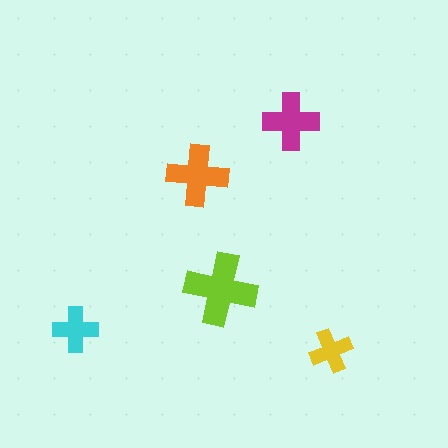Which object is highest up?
The magenta cross is topmost.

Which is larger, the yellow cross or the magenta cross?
The magenta one.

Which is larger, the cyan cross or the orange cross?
The orange one.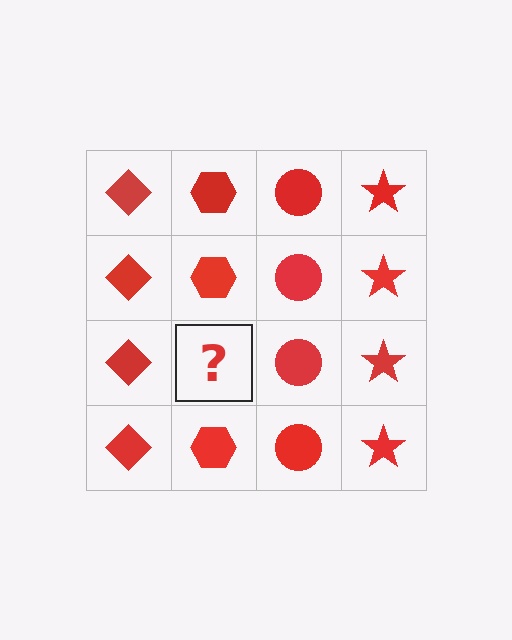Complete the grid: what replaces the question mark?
The question mark should be replaced with a red hexagon.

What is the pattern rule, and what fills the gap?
The rule is that each column has a consistent shape. The gap should be filled with a red hexagon.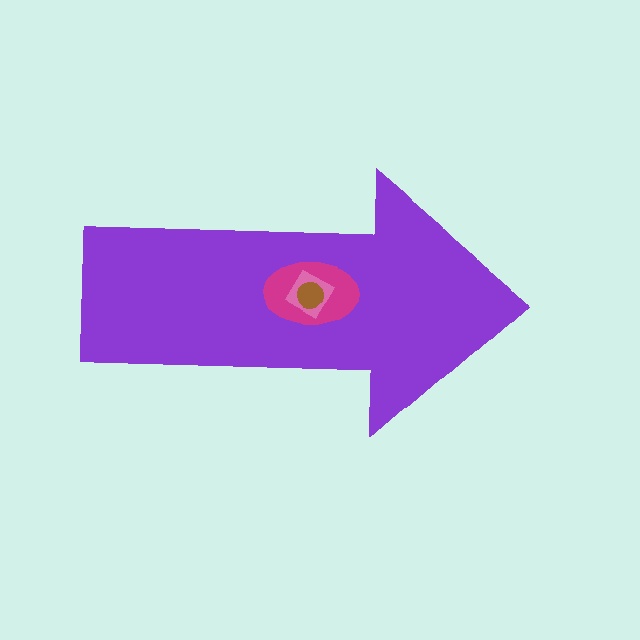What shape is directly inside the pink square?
The brown circle.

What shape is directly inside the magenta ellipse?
The pink square.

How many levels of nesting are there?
4.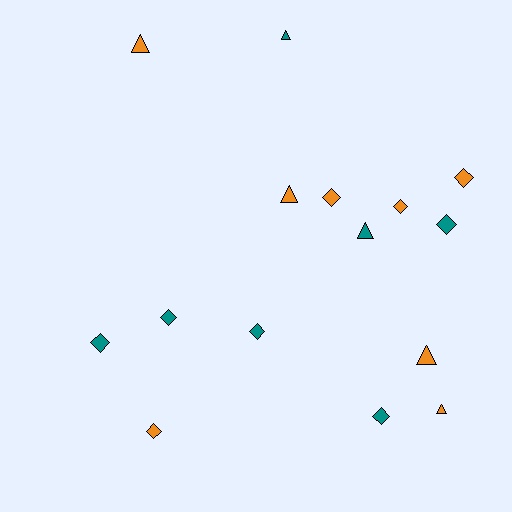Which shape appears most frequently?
Diamond, with 9 objects.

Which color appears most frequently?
Orange, with 8 objects.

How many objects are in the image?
There are 15 objects.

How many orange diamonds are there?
There are 4 orange diamonds.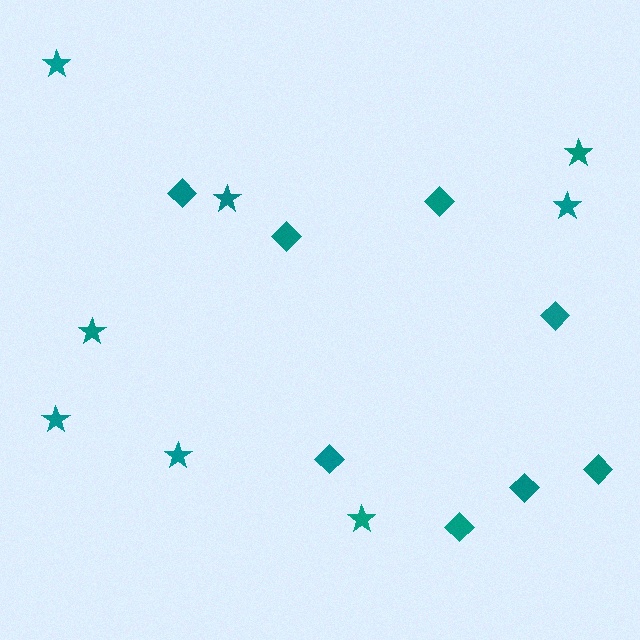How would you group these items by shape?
There are 2 groups: one group of diamonds (8) and one group of stars (8).